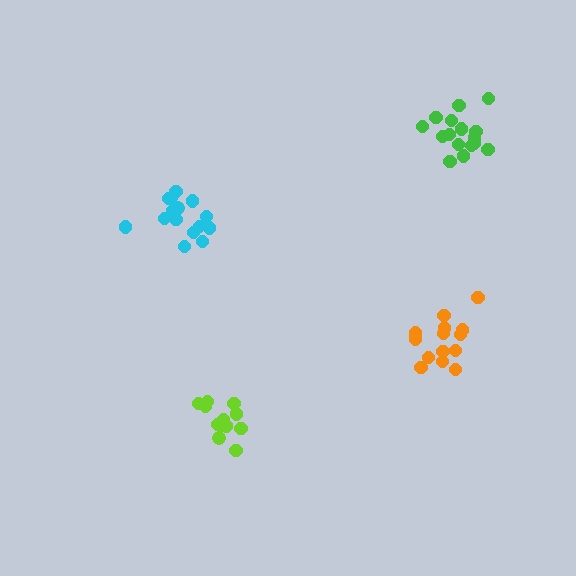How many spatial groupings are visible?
There are 4 spatial groupings.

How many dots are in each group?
Group 1: 14 dots, Group 2: 16 dots, Group 3: 17 dots, Group 4: 12 dots (59 total).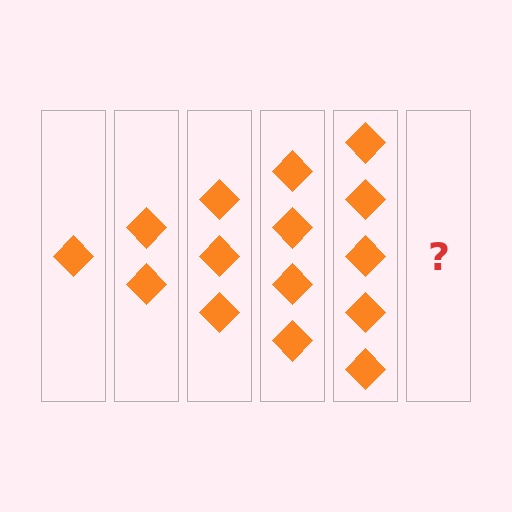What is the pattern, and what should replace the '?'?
The pattern is that each step adds one more diamond. The '?' should be 6 diamonds.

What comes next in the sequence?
The next element should be 6 diamonds.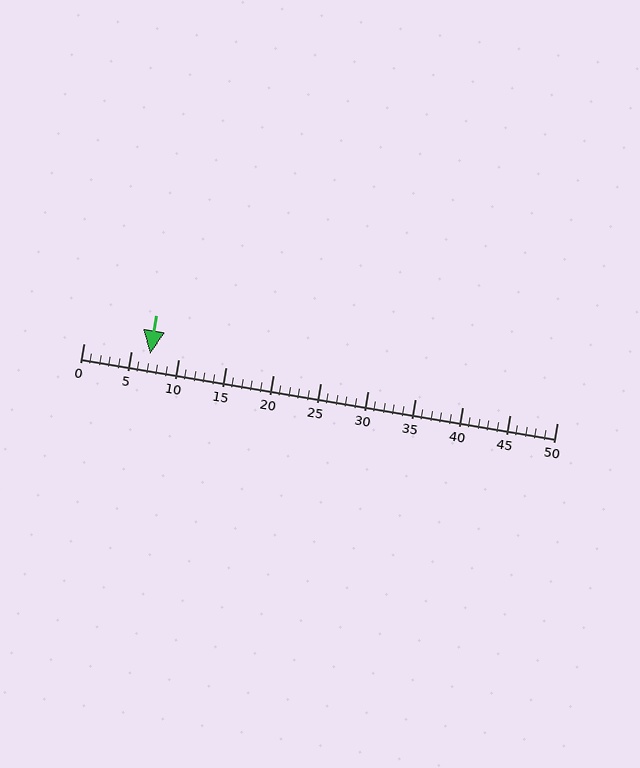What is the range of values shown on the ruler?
The ruler shows values from 0 to 50.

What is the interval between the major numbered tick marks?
The major tick marks are spaced 5 units apart.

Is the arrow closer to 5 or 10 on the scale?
The arrow is closer to 5.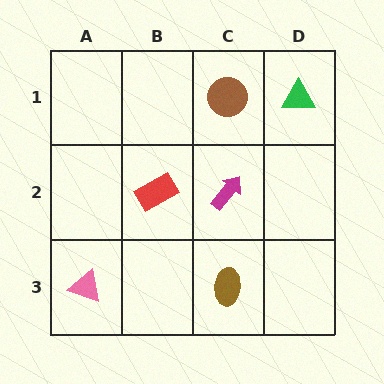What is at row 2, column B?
A red rectangle.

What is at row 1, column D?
A green triangle.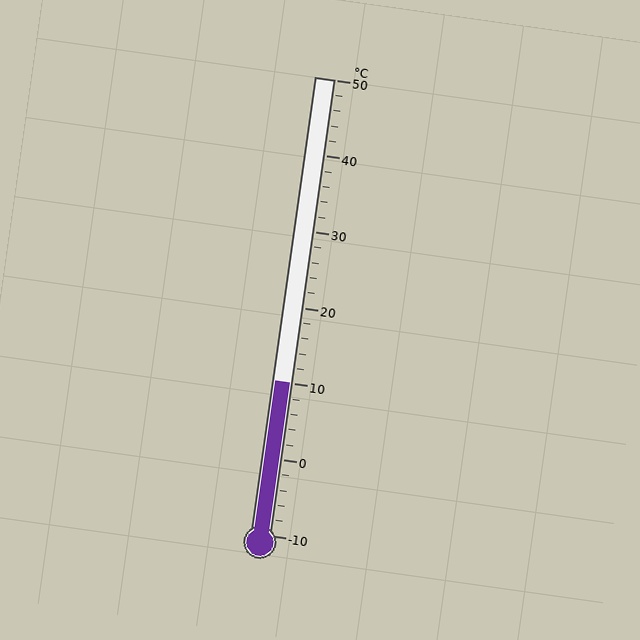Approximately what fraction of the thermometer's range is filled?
The thermometer is filled to approximately 35% of its range.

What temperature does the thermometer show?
The thermometer shows approximately 10°C.